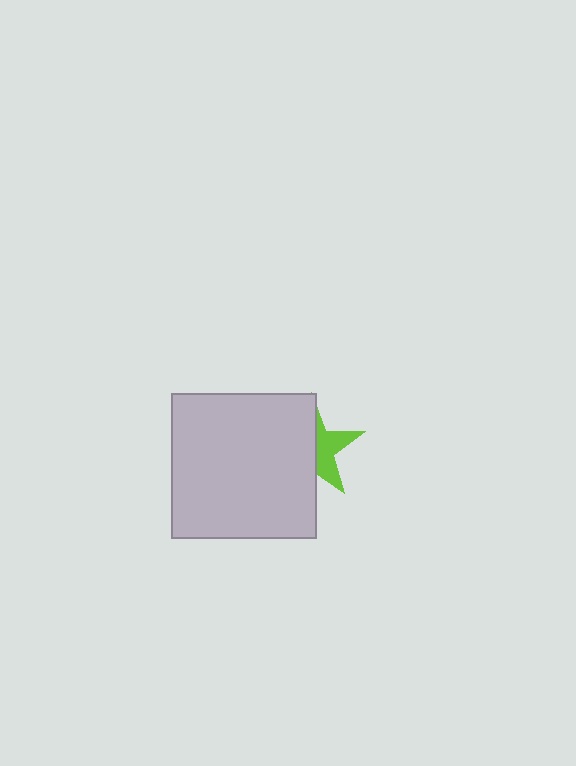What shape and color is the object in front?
The object in front is a light gray square.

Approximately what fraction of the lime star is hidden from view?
Roughly 61% of the lime star is hidden behind the light gray square.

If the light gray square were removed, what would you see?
You would see the complete lime star.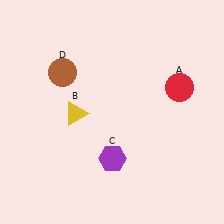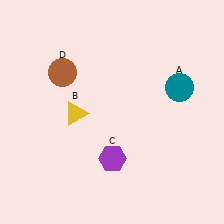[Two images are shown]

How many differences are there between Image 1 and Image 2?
There is 1 difference between the two images.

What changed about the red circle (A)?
In Image 1, A is red. In Image 2, it changed to teal.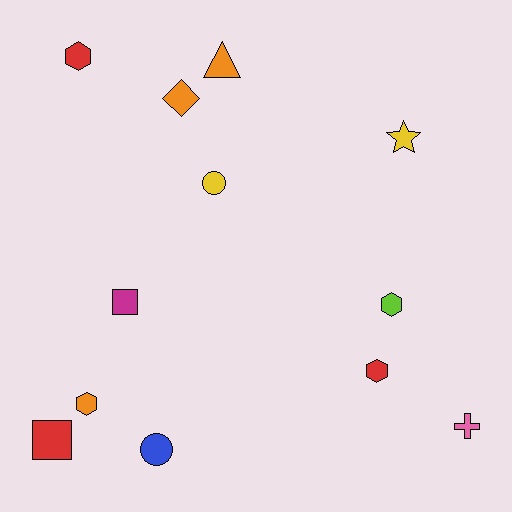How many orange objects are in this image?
There are 3 orange objects.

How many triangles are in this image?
There is 1 triangle.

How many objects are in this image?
There are 12 objects.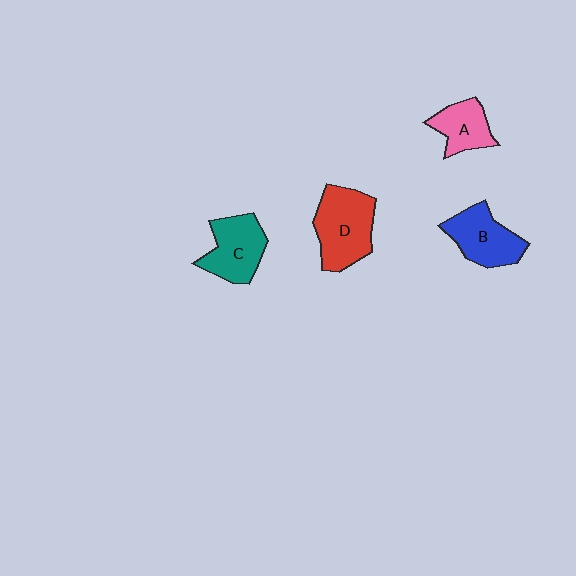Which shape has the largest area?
Shape D (red).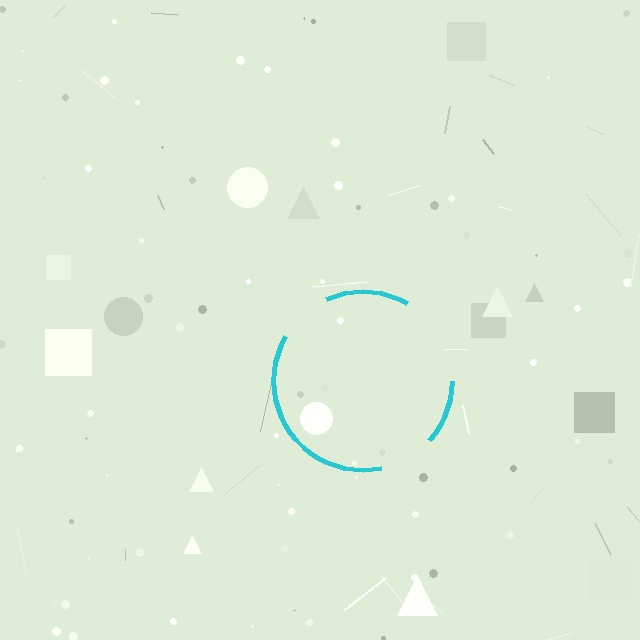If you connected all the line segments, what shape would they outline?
They would outline a circle.